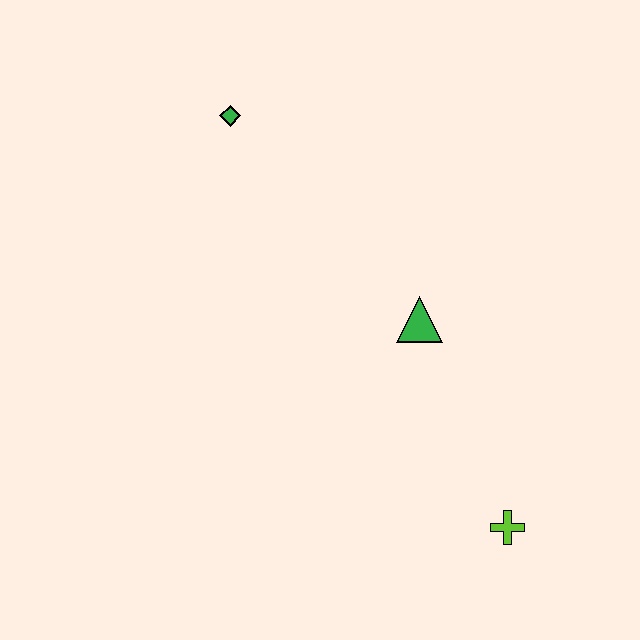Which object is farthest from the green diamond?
The lime cross is farthest from the green diamond.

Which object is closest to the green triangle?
The lime cross is closest to the green triangle.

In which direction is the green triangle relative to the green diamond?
The green triangle is below the green diamond.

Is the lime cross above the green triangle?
No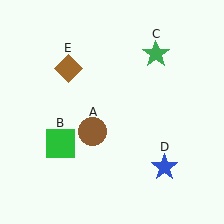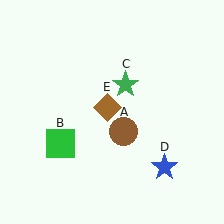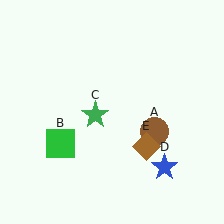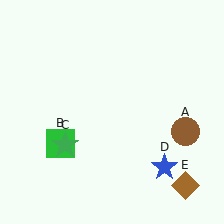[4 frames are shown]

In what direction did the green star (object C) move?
The green star (object C) moved down and to the left.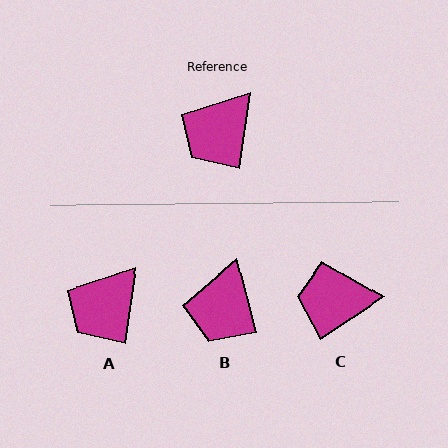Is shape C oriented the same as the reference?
No, it is off by about 48 degrees.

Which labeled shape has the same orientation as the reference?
A.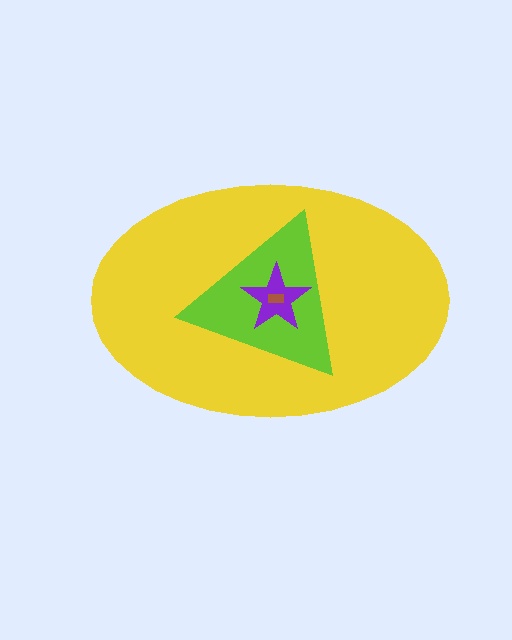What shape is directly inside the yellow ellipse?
The lime triangle.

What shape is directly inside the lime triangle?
The purple star.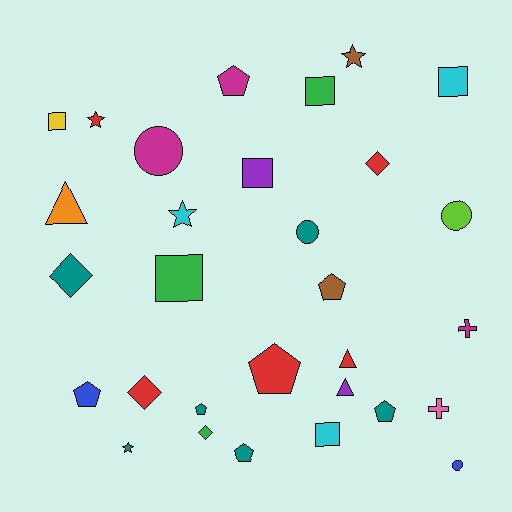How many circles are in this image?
There are 4 circles.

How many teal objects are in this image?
There are 6 teal objects.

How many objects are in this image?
There are 30 objects.